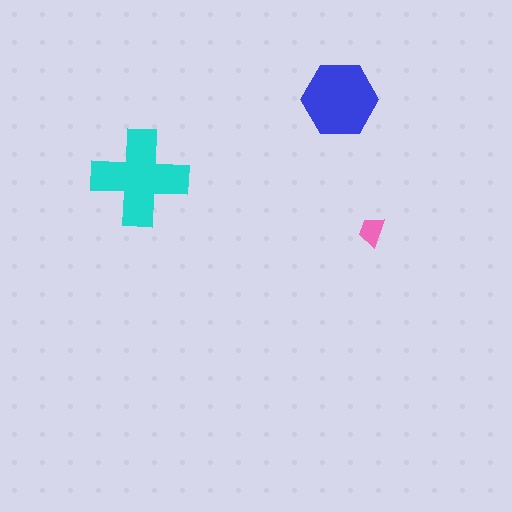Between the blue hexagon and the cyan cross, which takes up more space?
The cyan cross.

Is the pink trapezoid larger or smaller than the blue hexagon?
Smaller.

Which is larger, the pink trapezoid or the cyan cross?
The cyan cross.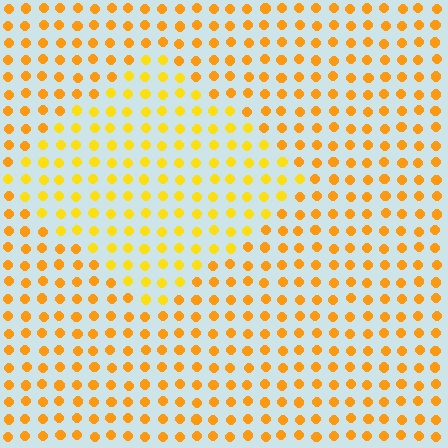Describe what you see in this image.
The image is filled with small orange elements in a uniform arrangement. A diamond-shaped region is visible where the elements are tinted to a slightly different hue, forming a subtle color boundary.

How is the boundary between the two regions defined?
The boundary is defined purely by a slight shift in hue (about 18 degrees). Spacing, size, and orientation are identical on both sides.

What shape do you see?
I see a diamond.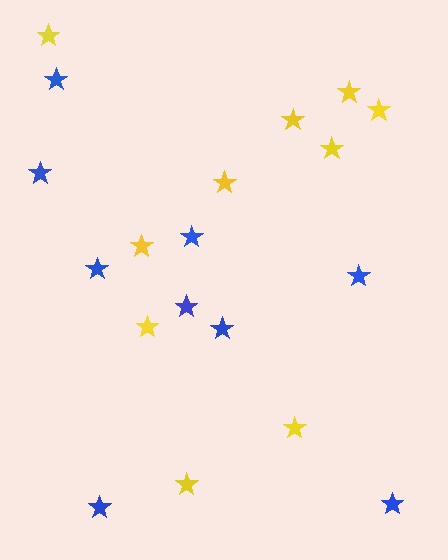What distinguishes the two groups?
There are 2 groups: one group of blue stars (9) and one group of yellow stars (10).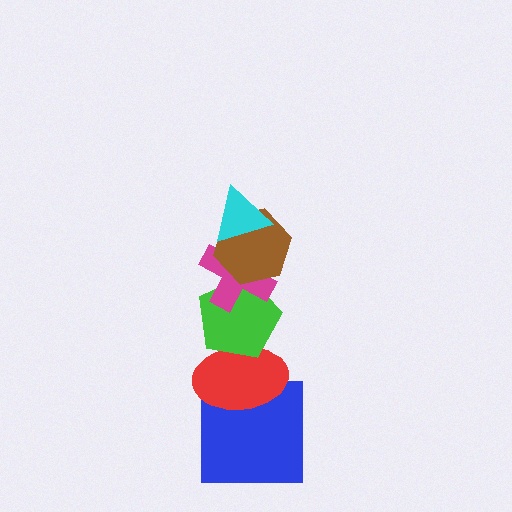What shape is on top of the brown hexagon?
The cyan triangle is on top of the brown hexagon.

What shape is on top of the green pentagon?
The magenta cross is on top of the green pentagon.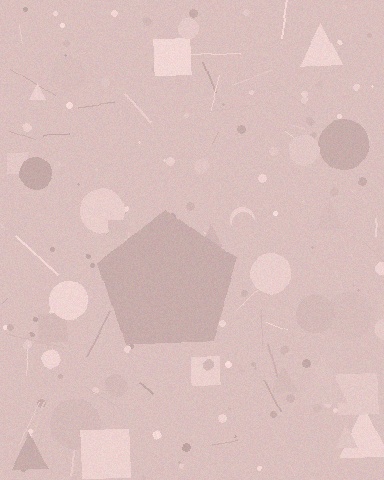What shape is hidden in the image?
A pentagon is hidden in the image.